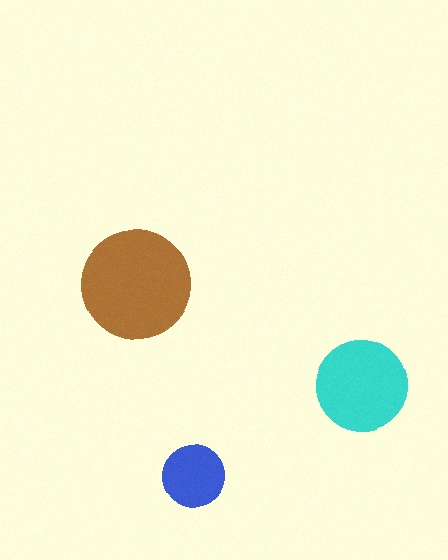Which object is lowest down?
The blue circle is bottommost.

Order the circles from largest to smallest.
the brown one, the cyan one, the blue one.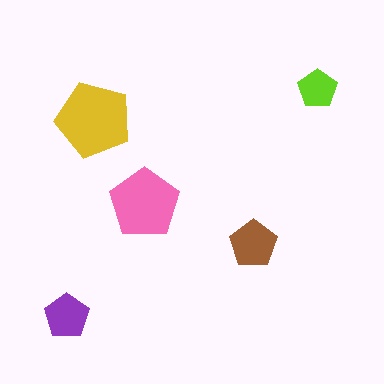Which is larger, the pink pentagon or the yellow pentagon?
The yellow one.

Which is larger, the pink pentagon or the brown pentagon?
The pink one.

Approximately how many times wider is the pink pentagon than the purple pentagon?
About 1.5 times wider.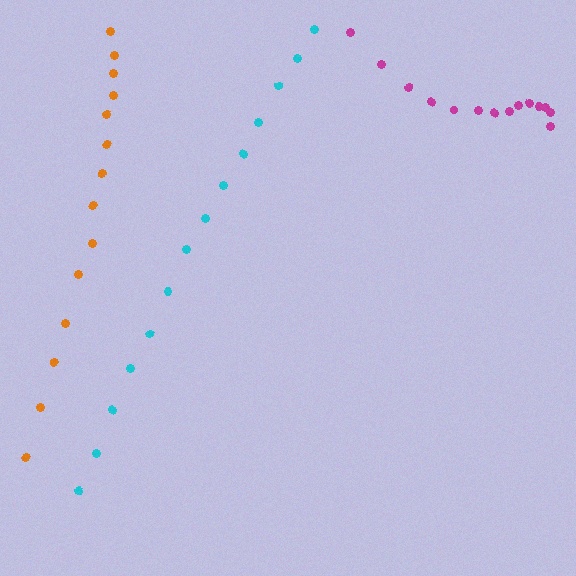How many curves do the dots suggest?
There are 3 distinct paths.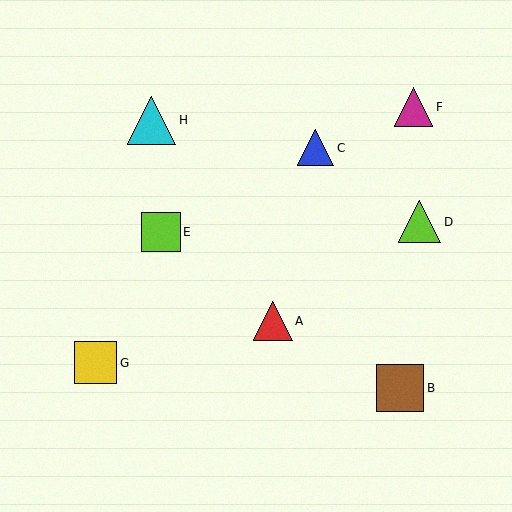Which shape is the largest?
The cyan triangle (labeled H) is the largest.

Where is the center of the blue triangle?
The center of the blue triangle is at (315, 148).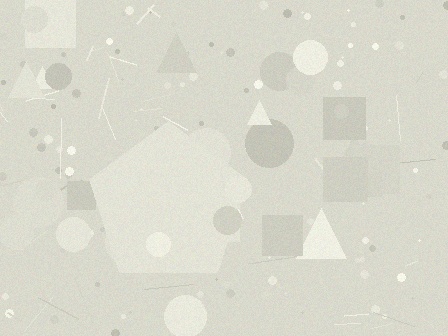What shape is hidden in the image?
A pentagon is hidden in the image.